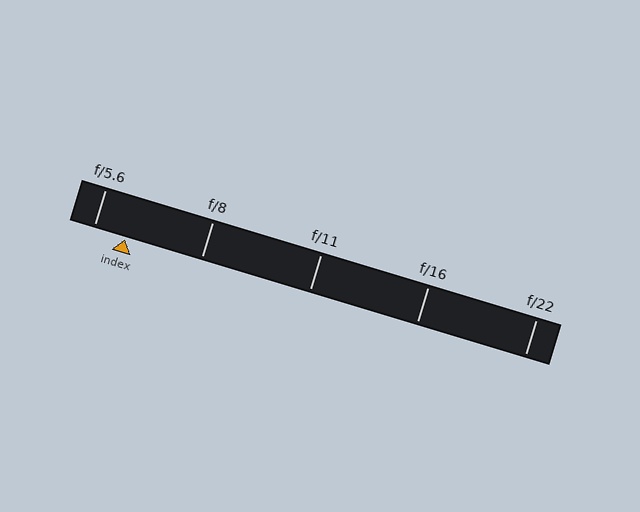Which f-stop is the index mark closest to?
The index mark is closest to f/5.6.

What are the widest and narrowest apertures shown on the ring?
The widest aperture shown is f/5.6 and the narrowest is f/22.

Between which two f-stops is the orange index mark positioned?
The index mark is between f/5.6 and f/8.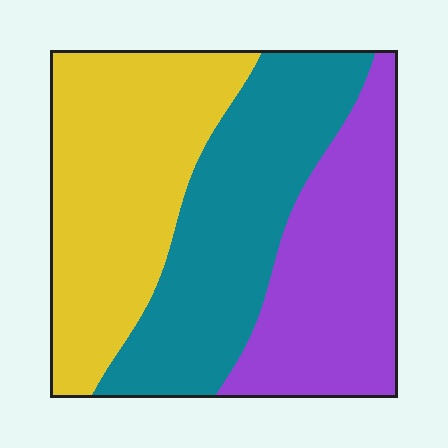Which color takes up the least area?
Purple, at roughly 30%.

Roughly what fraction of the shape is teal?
Teal covers about 35% of the shape.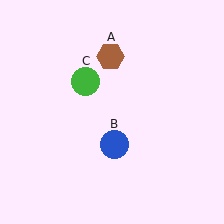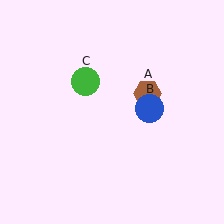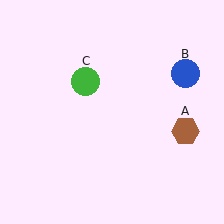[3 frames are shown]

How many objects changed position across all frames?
2 objects changed position: brown hexagon (object A), blue circle (object B).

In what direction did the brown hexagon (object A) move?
The brown hexagon (object A) moved down and to the right.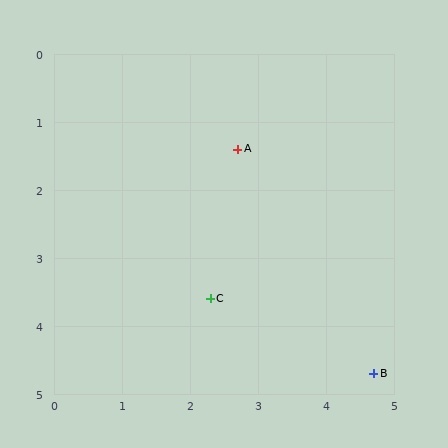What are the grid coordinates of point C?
Point C is at approximately (2.3, 3.6).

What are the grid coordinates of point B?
Point B is at approximately (4.7, 4.7).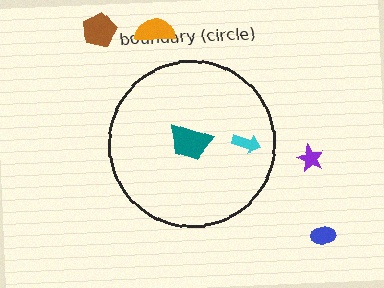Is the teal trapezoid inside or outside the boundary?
Inside.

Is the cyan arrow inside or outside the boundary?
Inside.